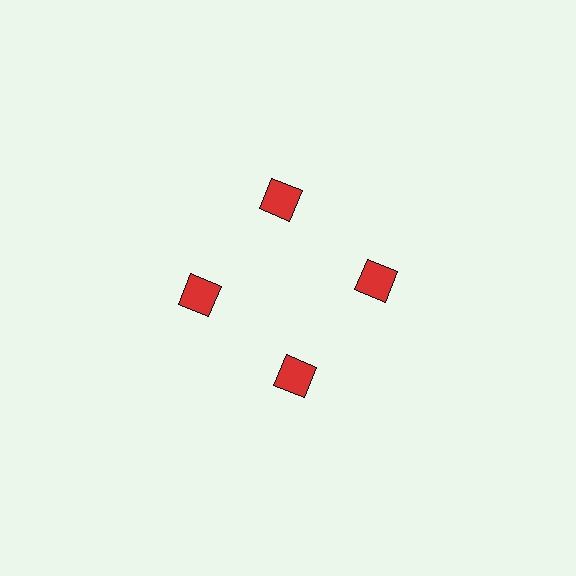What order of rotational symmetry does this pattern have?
This pattern has 4-fold rotational symmetry.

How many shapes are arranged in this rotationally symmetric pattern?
There are 4 shapes, arranged in 4 groups of 1.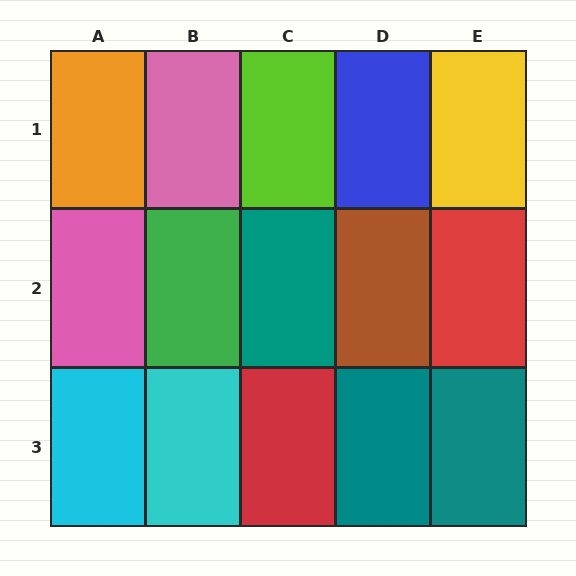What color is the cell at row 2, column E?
Red.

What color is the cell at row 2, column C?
Teal.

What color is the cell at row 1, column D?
Blue.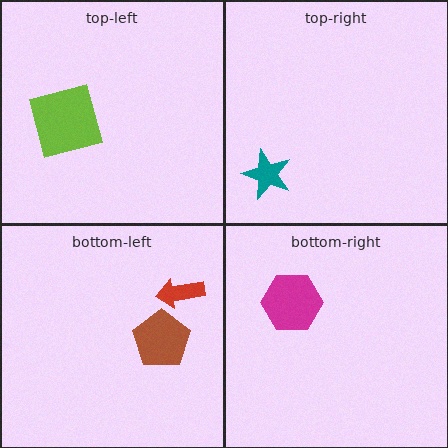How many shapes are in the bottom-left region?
2.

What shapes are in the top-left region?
The lime square.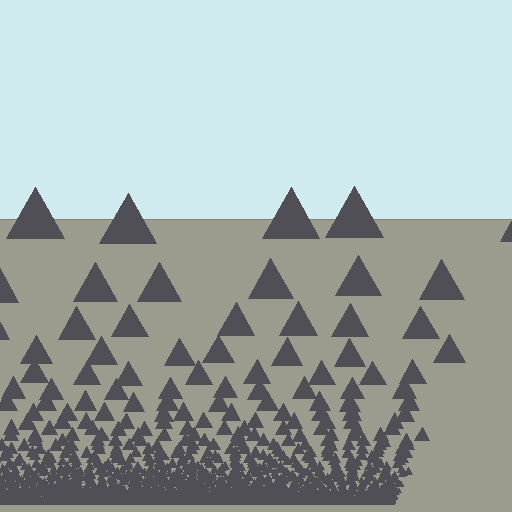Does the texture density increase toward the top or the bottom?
Density increases toward the bottom.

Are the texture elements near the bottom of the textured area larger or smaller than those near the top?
Smaller. The gradient is inverted — elements near the bottom are smaller and denser.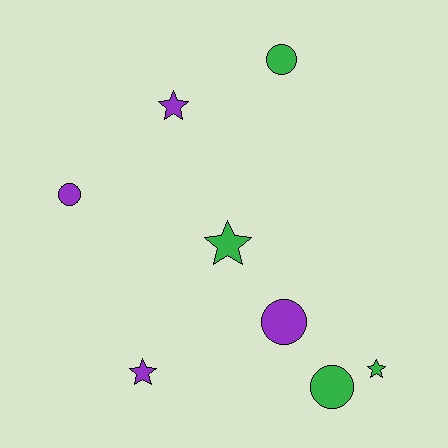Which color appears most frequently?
Purple, with 4 objects.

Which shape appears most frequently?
Star, with 4 objects.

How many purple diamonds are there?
There are no purple diamonds.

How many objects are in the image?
There are 8 objects.